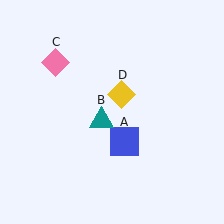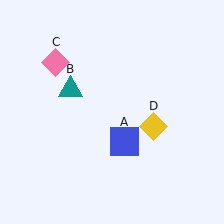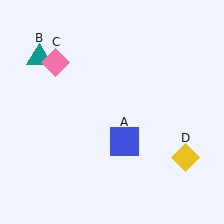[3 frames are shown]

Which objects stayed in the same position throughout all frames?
Blue square (object A) and pink diamond (object C) remained stationary.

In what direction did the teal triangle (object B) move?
The teal triangle (object B) moved up and to the left.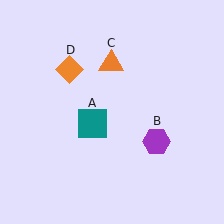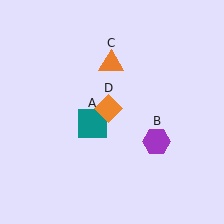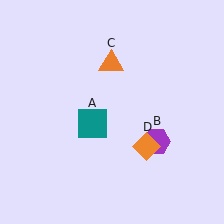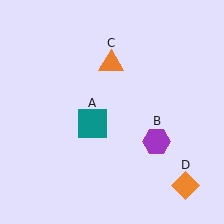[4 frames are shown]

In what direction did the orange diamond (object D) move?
The orange diamond (object D) moved down and to the right.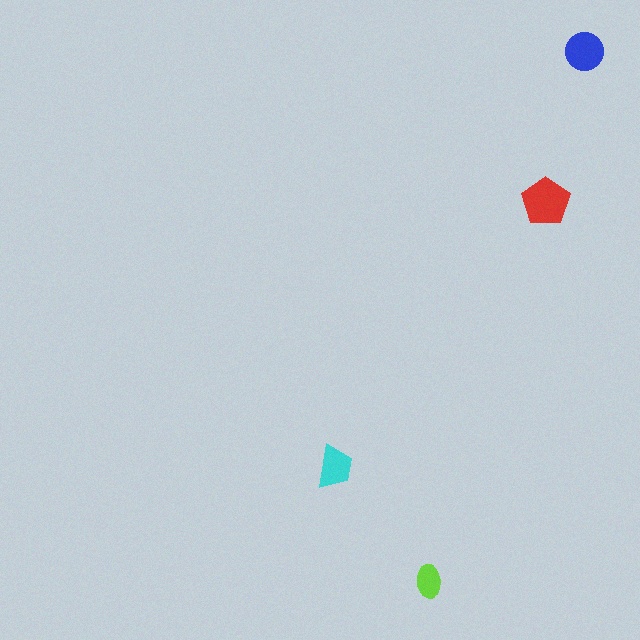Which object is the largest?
The red pentagon.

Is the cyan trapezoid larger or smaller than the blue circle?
Smaller.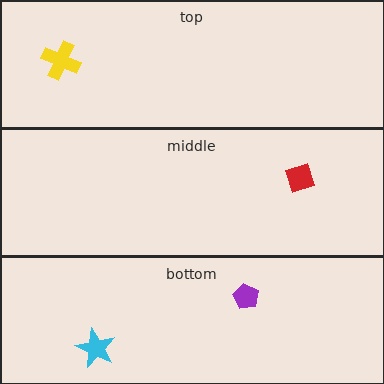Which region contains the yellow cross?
The top region.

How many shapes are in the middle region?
1.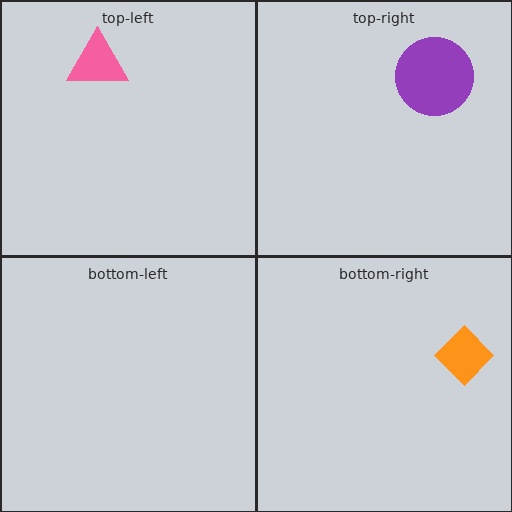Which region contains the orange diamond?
The bottom-right region.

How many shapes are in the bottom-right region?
1.